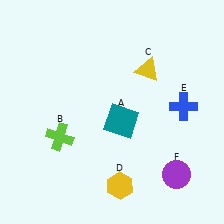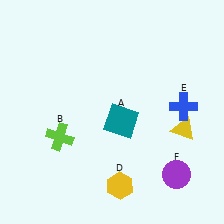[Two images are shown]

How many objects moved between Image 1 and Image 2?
1 object moved between the two images.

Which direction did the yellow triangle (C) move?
The yellow triangle (C) moved down.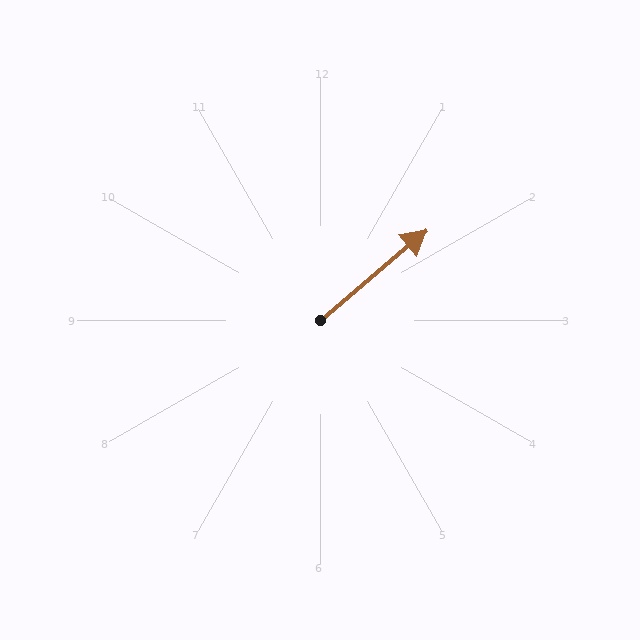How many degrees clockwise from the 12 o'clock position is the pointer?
Approximately 50 degrees.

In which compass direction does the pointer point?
Northeast.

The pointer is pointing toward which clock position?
Roughly 2 o'clock.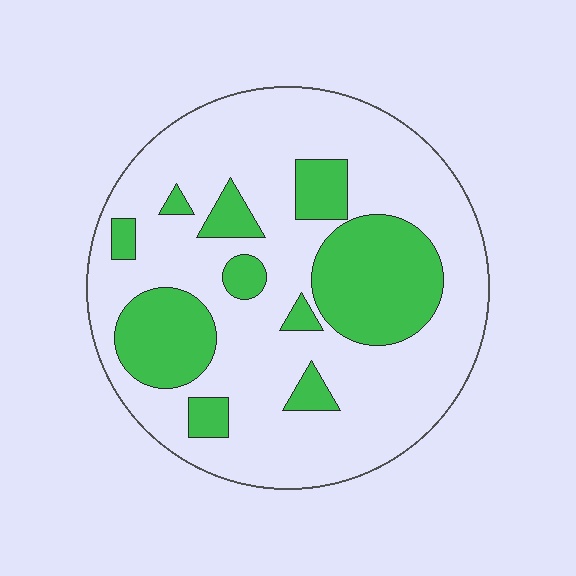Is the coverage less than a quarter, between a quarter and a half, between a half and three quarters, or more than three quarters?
Between a quarter and a half.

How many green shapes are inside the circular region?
10.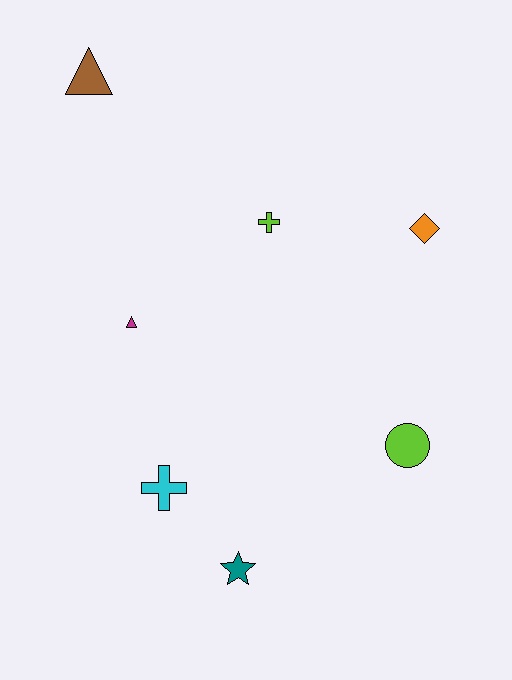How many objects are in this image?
There are 7 objects.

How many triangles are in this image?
There are 2 triangles.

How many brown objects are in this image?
There is 1 brown object.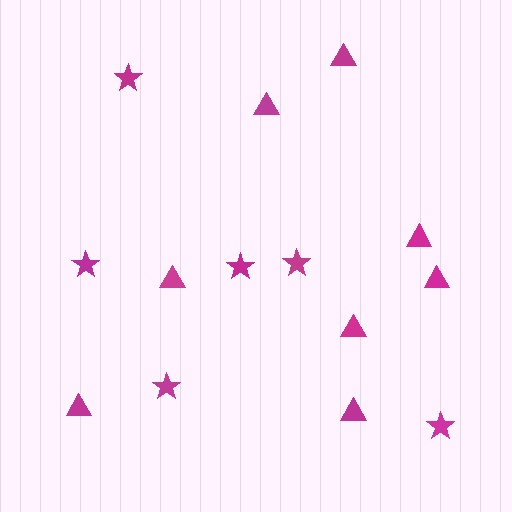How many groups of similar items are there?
There are 2 groups: one group of triangles (8) and one group of stars (6).